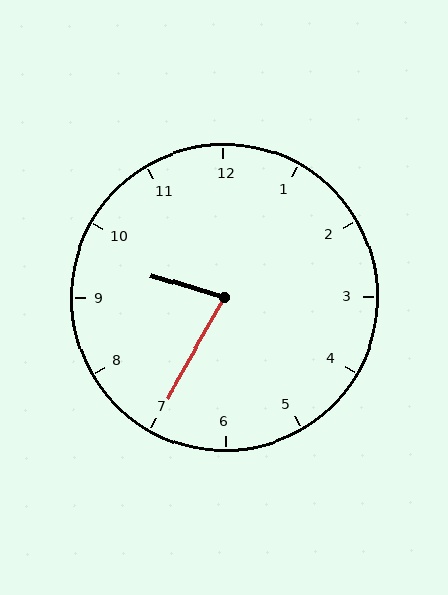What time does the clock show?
9:35.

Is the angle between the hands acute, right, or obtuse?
It is acute.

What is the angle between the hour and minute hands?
Approximately 78 degrees.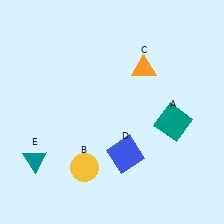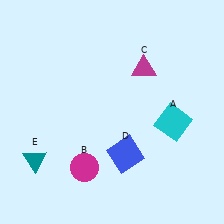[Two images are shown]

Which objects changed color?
A changed from teal to cyan. B changed from yellow to magenta. C changed from orange to magenta.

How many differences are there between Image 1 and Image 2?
There are 3 differences between the two images.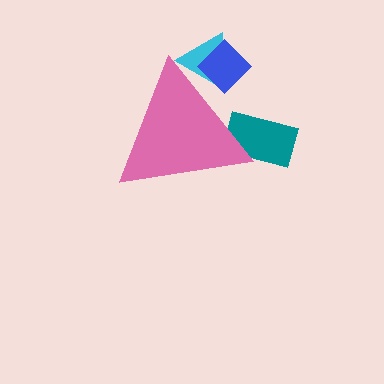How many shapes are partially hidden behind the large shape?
3 shapes are partially hidden.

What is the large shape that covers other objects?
A pink triangle.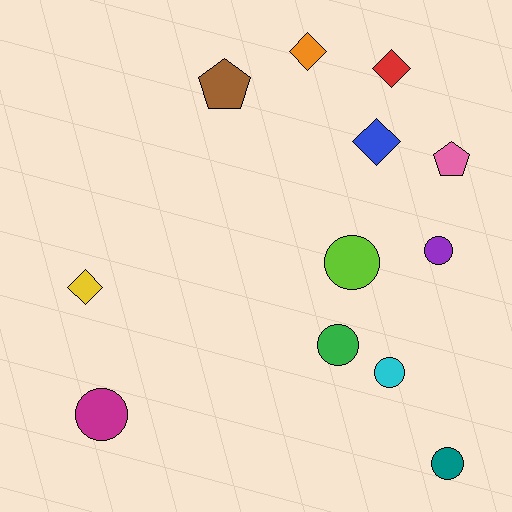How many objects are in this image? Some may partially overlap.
There are 12 objects.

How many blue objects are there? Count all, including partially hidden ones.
There is 1 blue object.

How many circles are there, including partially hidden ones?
There are 6 circles.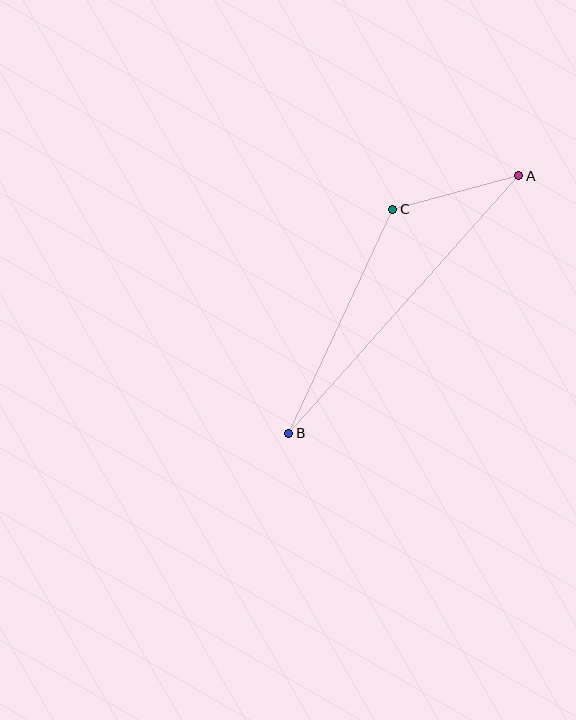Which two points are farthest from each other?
Points A and B are farthest from each other.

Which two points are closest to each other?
Points A and C are closest to each other.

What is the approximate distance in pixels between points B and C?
The distance between B and C is approximately 247 pixels.